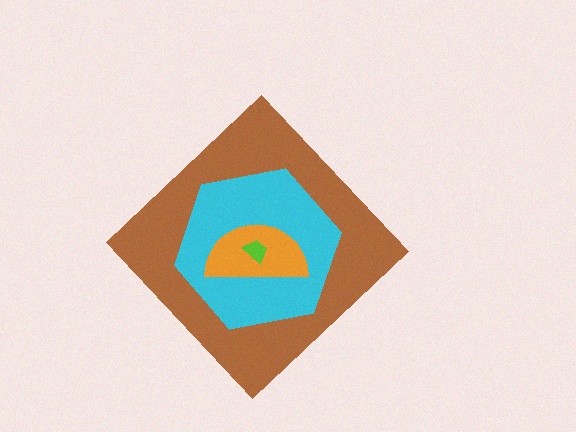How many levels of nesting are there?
4.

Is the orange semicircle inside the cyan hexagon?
Yes.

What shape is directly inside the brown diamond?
The cyan hexagon.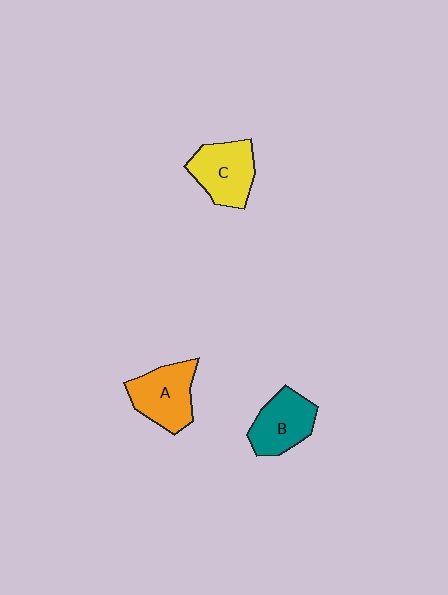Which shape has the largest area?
Shape A (orange).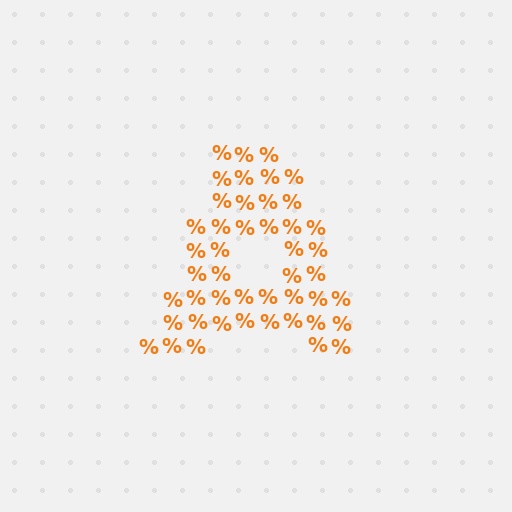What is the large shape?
The large shape is the letter A.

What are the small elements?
The small elements are percent signs.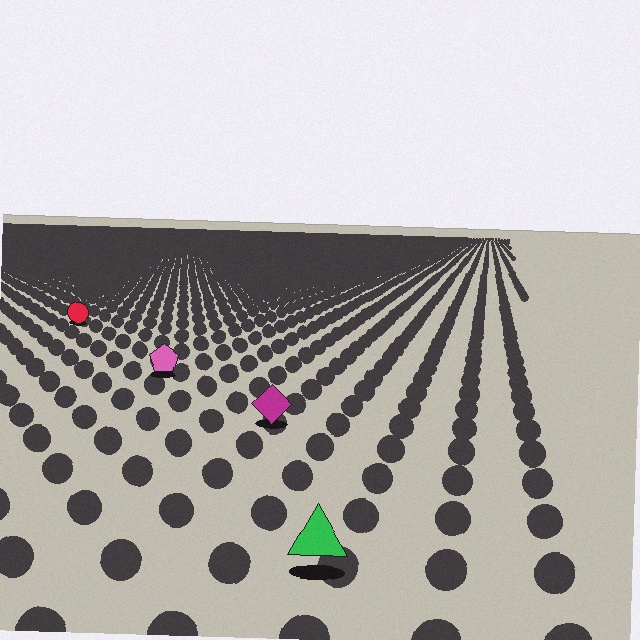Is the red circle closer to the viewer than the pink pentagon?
No. The pink pentagon is closer — you can tell from the texture gradient: the ground texture is coarser near it.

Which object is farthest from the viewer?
The red circle is farthest from the viewer. It appears smaller and the ground texture around it is denser.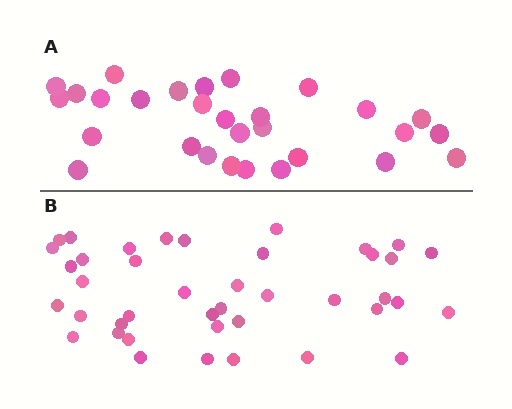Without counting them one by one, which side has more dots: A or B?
Region B (the bottom region) has more dots.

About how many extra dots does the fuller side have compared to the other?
Region B has roughly 12 or so more dots than region A.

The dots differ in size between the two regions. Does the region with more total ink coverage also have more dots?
No. Region A has more total ink coverage because its dots are larger, but region B actually contains more individual dots. Total area can be misleading — the number of items is what matters here.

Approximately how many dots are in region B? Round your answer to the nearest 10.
About 40 dots. (The exact count is 41, which rounds to 40.)